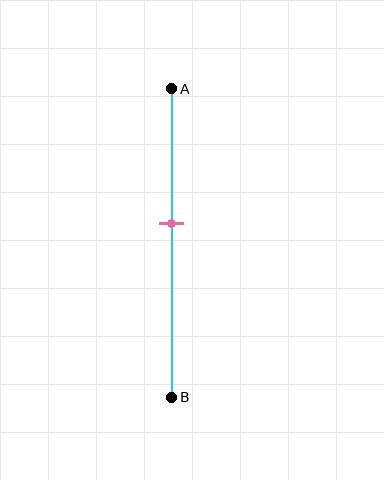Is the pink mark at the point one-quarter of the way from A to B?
No, the mark is at about 45% from A, not at the 25% one-quarter point.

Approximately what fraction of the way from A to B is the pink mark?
The pink mark is approximately 45% of the way from A to B.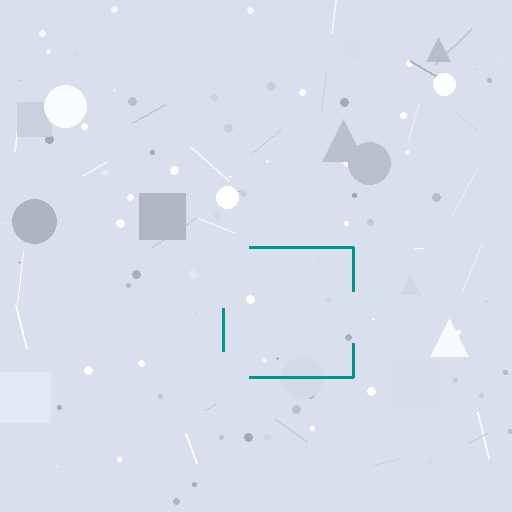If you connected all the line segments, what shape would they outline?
They would outline a square.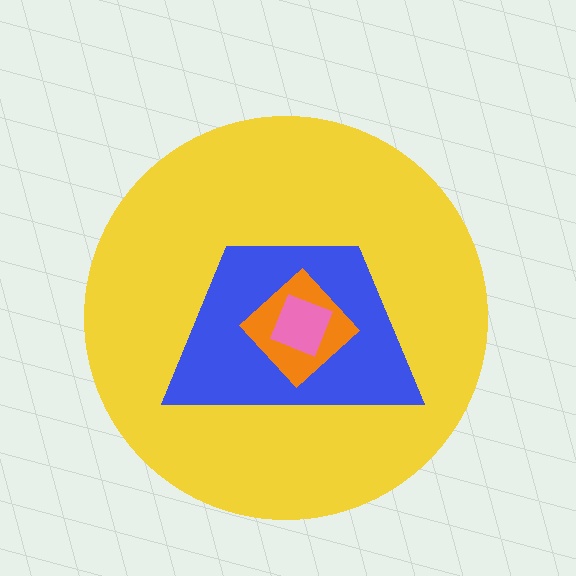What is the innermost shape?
The pink square.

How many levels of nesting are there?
4.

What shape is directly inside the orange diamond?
The pink square.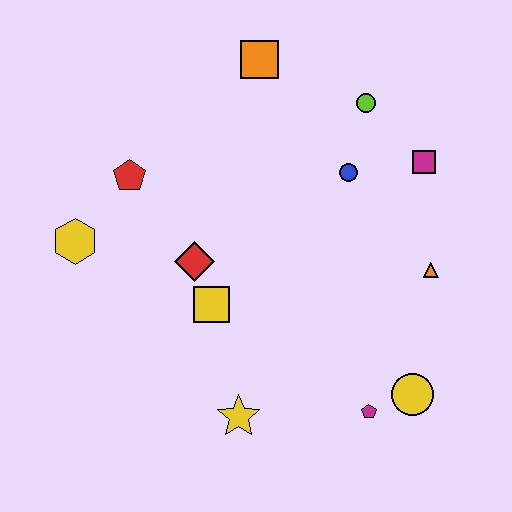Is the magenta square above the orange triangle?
Yes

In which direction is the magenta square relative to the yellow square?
The magenta square is to the right of the yellow square.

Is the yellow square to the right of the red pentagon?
Yes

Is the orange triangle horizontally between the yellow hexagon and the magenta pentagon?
No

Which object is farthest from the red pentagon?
The yellow circle is farthest from the red pentagon.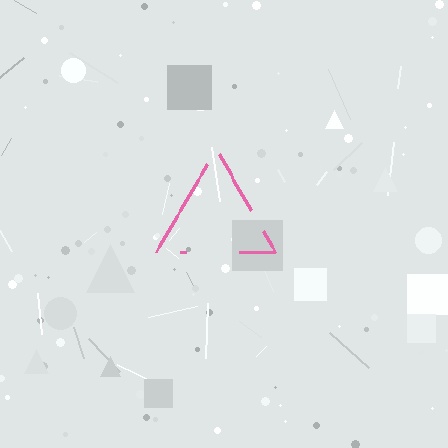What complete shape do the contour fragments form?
The contour fragments form a triangle.